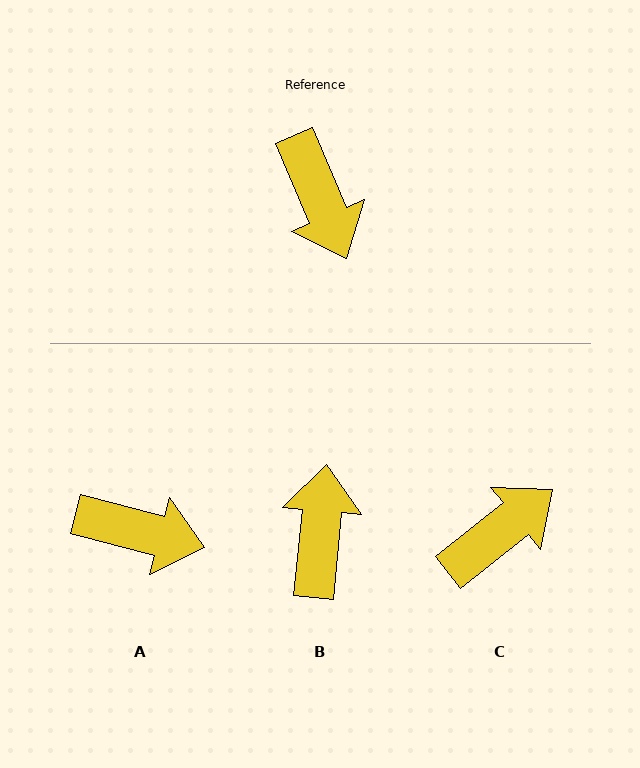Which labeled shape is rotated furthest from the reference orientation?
B, about 151 degrees away.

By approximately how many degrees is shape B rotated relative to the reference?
Approximately 151 degrees counter-clockwise.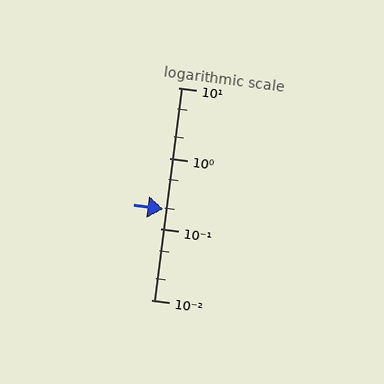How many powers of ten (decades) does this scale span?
The scale spans 3 decades, from 0.01 to 10.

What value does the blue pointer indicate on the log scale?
The pointer indicates approximately 0.19.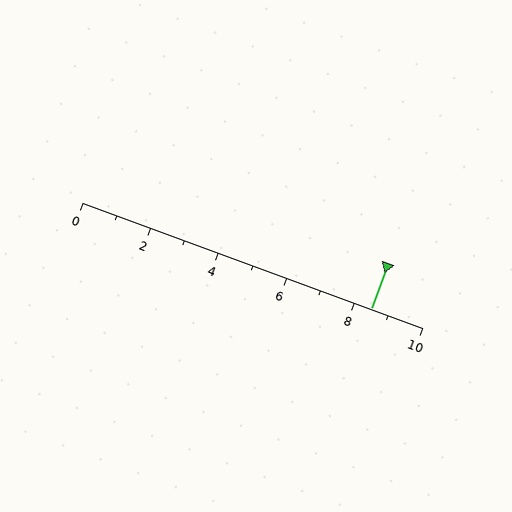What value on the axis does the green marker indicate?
The marker indicates approximately 8.5.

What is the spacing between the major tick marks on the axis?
The major ticks are spaced 2 apart.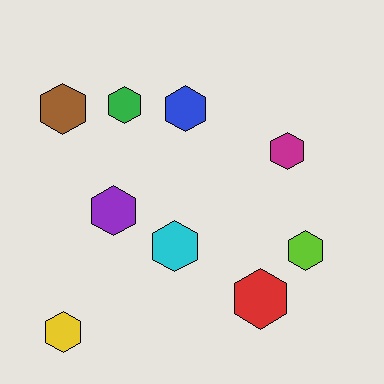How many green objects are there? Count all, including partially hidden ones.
There is 1 green object.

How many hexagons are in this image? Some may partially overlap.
There are 9 hexagons.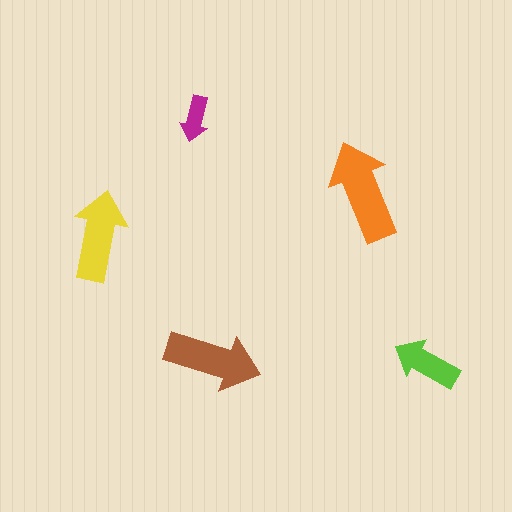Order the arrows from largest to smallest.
the orange one, the brown one, the yellow one, the lime one, the magenta one.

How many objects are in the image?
There are 5 objects in the image.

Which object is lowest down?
The lime arrow is bottommost.